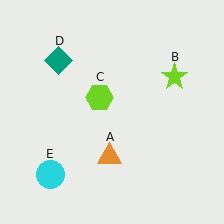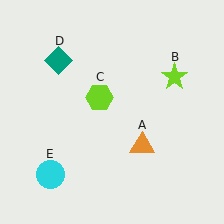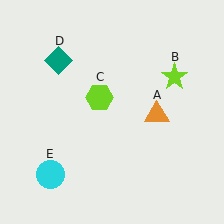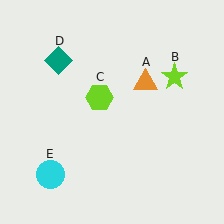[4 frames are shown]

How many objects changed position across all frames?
1 object changed position: orange triangle (object A).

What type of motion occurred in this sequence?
The orange triangle (object A) rotated counterclockwise around the center of the scene.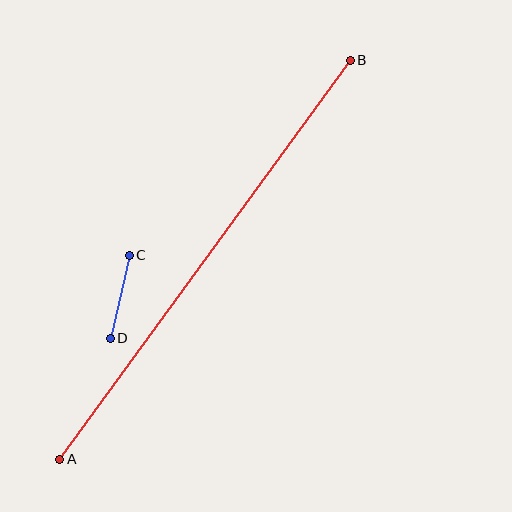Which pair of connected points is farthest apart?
Points A and B are farthest apart.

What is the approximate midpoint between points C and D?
The midpoint is at approximately (120, 297) pixels.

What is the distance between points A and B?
The distance is approximately 494 pixels.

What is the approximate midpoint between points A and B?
The midpoint is at approximately (205, 260) pixels.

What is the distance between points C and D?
The distance is approximately 85 pixels.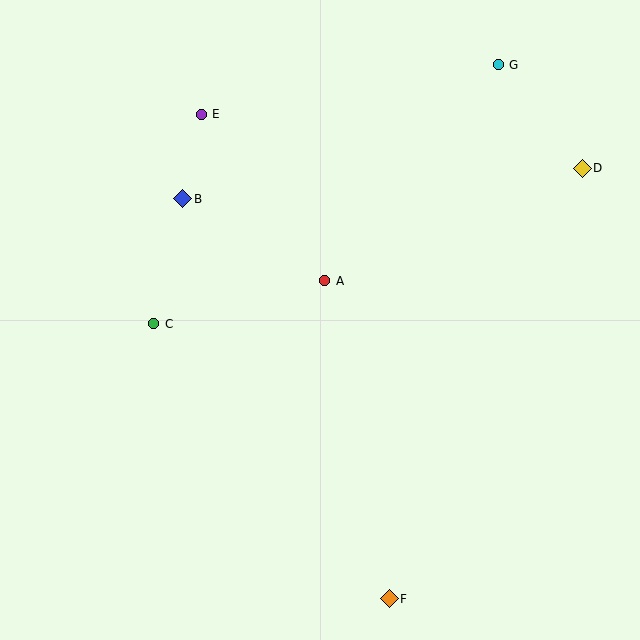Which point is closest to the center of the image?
Point A at (325, 281) is closest to the center.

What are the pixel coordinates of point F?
Point F is at (389, 599).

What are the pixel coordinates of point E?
Point E is at (201, 114).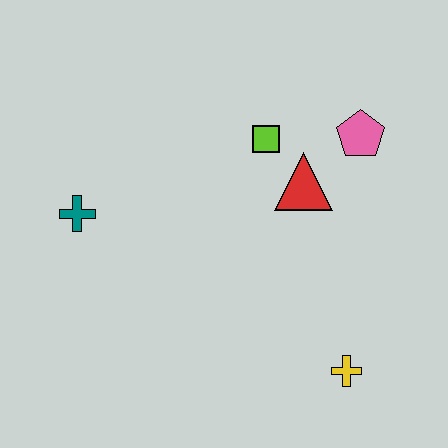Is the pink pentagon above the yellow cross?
Yes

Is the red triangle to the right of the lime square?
Yes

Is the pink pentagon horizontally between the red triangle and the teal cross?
No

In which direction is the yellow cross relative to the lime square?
The yellow cross is below the lime square.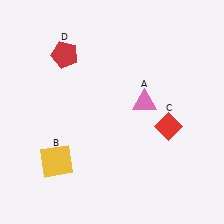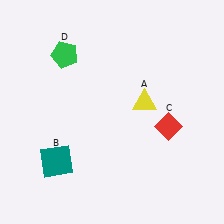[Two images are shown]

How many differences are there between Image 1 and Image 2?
There are 3 differences between the two images.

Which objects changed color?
A changed from pink to yellow. B changed from yellow to teal. D changed from red to green.